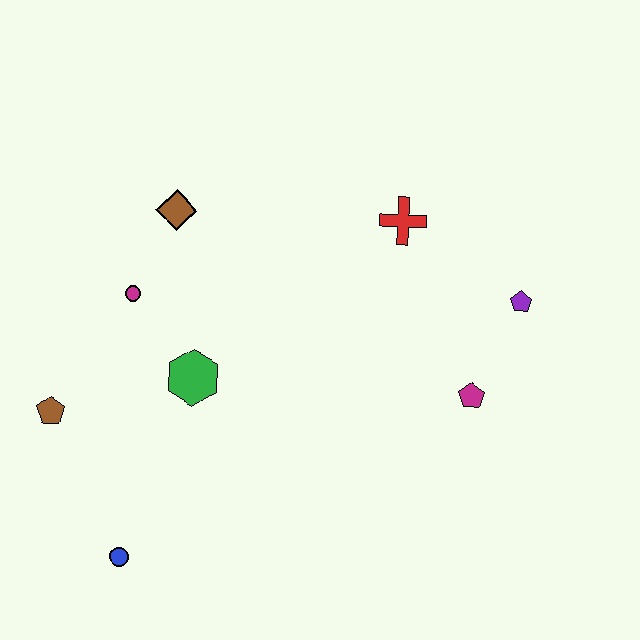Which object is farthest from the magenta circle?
The purple pentagon is farthest from the magenta circle.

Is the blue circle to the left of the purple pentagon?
Yes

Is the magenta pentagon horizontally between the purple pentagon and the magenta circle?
Yes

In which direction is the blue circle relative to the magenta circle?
The blue circle is below the magenta circle.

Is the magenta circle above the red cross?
No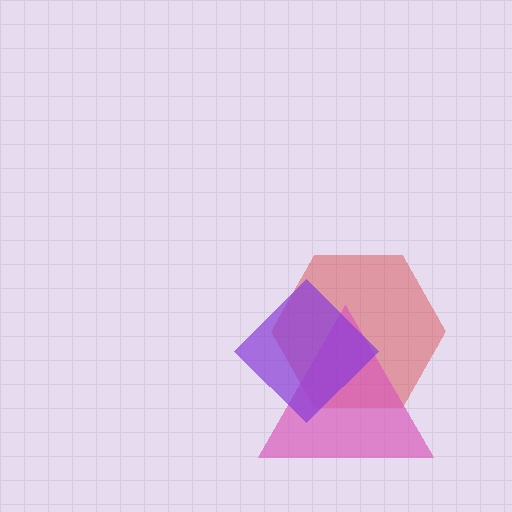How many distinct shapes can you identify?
There are 3 distinct shapes: a red hexagon, a pink triangle, a purple diamond.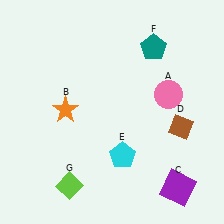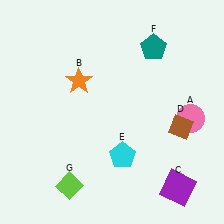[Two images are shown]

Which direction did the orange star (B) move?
The orange star (B) moved up.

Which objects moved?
The objects that moved are: the pink circle (A), the orange star (B).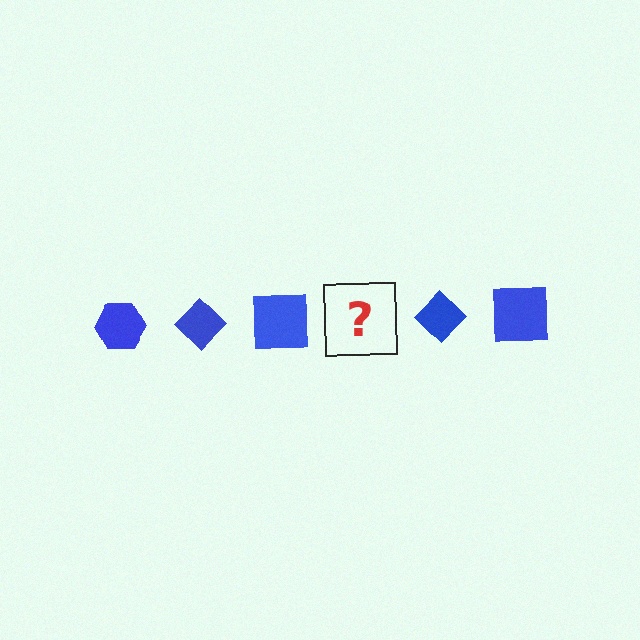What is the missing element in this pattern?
The missing element is a blue hexagon.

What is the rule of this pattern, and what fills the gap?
The rule is that the pattern cycles through hexagon, diamond, square shapes in blue. The gap should be filled with a blue hexagon.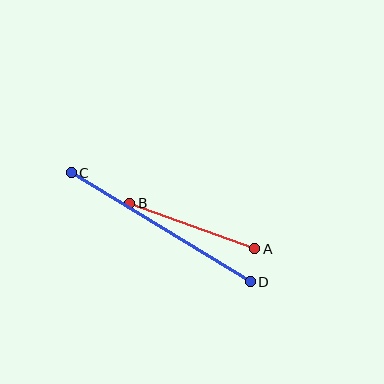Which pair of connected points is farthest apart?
Points C and D are farthest apart.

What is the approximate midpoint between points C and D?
The midpoint is at approximately (161, 227) pixels.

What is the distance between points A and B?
The distance is approximately 133 pixels.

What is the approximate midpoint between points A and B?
The midpoint is at approximately (192, 226) pixels.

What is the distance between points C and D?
The distance is approximately 210 pixels.